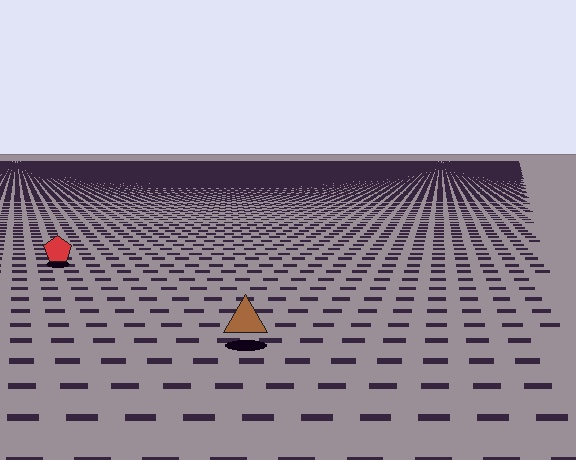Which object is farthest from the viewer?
The red pentagon is farthest from the viewer. It appears smaller and the ground texture around it is denser.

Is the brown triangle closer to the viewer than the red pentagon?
Yes. The brown triangle is closer — you can tell from the texture gradient: the ground texture is coarser near it.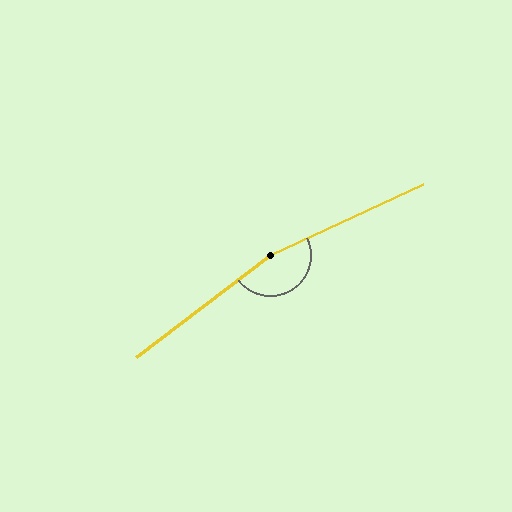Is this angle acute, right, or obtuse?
It is obtuse.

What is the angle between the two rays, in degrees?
Approximately 168 degrees.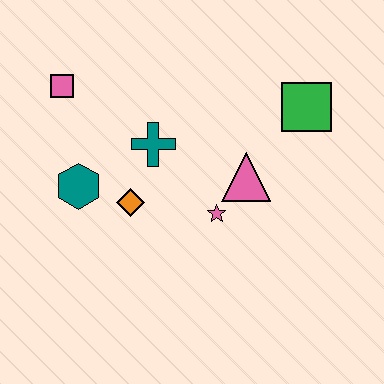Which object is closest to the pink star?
The pink triangle is closest to the pink star.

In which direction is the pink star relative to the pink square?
The pink star is to the right of the pink square.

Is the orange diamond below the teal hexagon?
Yes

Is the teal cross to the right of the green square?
No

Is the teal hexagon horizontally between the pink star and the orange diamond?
No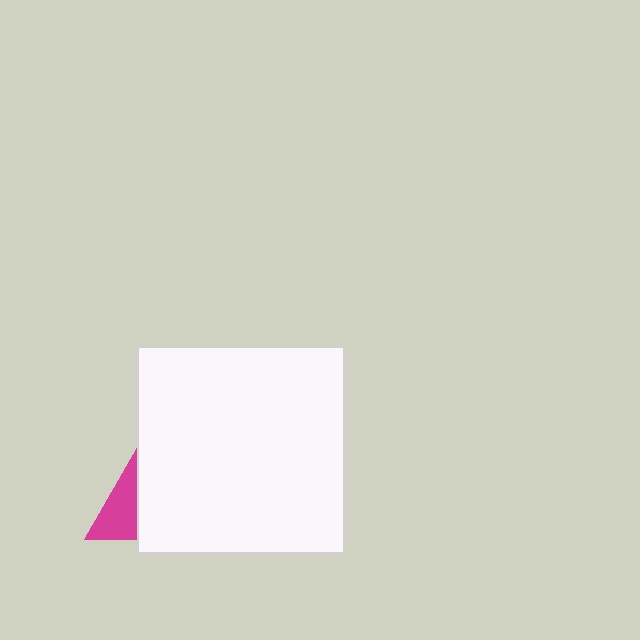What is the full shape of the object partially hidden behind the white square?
The partially hidden object is a magenta triangle.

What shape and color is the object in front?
The object in front is a white square.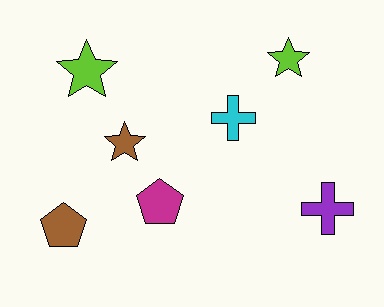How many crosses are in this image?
There are 2 crosses.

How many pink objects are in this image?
There are no pink objects.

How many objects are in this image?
There are 7 objects.